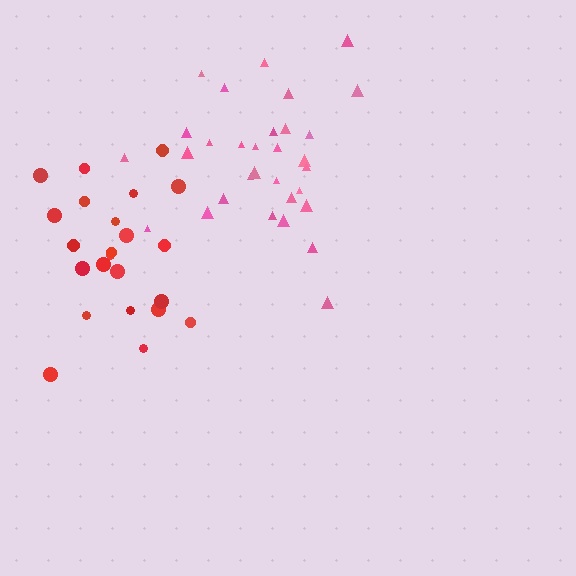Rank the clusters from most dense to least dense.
pink, red.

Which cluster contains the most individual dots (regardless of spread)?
Pink (31).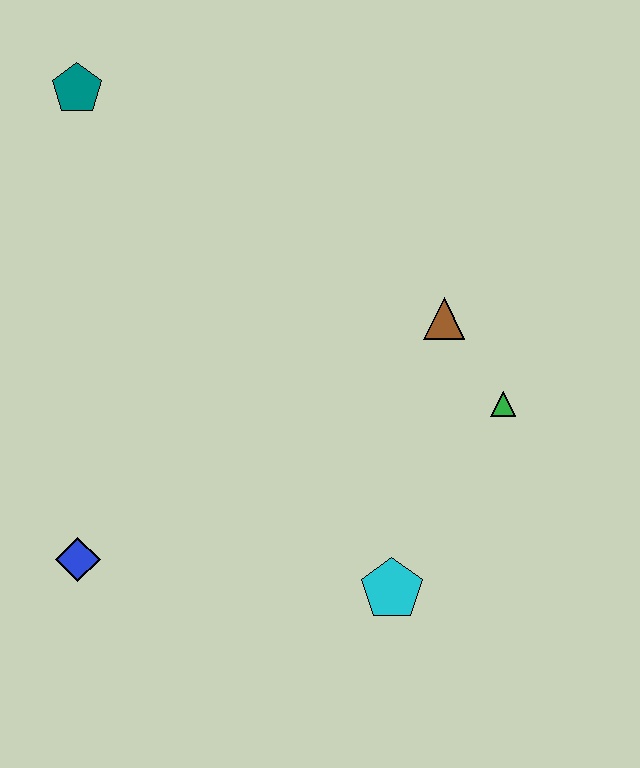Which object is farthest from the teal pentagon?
The cyan pentagon is farthest from the teal pentagon.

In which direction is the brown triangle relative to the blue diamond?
The brown triangle is to the right of the blue diamond.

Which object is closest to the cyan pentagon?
The green triangle is closest to the cyan pentagon.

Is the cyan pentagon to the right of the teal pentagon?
Yes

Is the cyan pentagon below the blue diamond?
Yes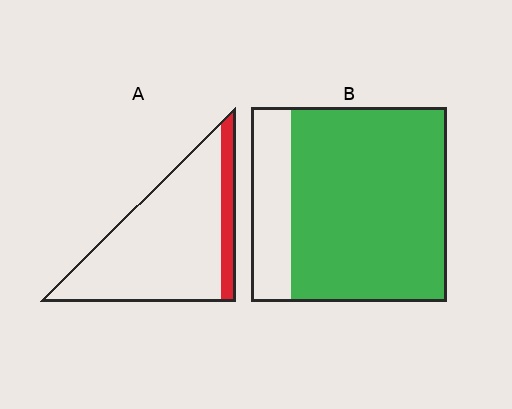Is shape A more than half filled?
No.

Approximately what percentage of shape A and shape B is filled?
A is approximately 15% and B is approximately 80%.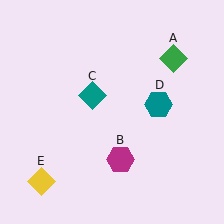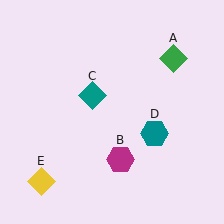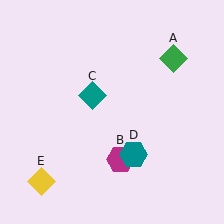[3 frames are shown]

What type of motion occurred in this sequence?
The teal hexagon (object D) rotated clockwise around the center of the scene.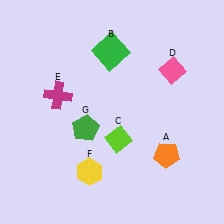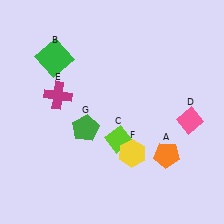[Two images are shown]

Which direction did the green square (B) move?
The green square (B) moved left.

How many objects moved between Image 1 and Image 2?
3 objects moved between the two images.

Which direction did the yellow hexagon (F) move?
The yellow hexagon (F) moved right.